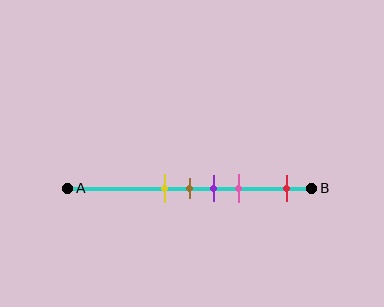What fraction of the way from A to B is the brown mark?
The brown mark is approximately 50% (0.5) of the way from A to B.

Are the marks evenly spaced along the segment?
No, the marks are not evenly spaced.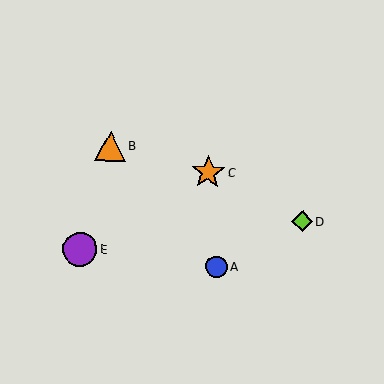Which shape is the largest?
The purple circle (labeled E) is the largest.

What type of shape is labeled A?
Shape A is a blue circle.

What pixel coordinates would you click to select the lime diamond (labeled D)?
Click at (302, 221) to select the lime diamond D.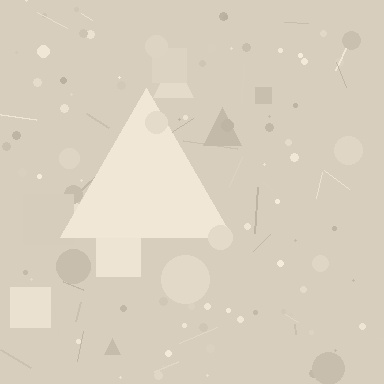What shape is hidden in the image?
A triangle is hidden in the image.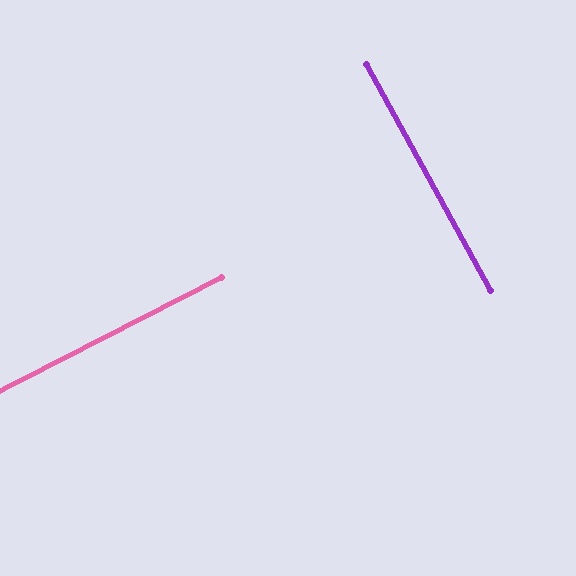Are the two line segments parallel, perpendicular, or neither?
Perpendicular — they meet at approximately 88°.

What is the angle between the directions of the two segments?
Approximately 88 degrees.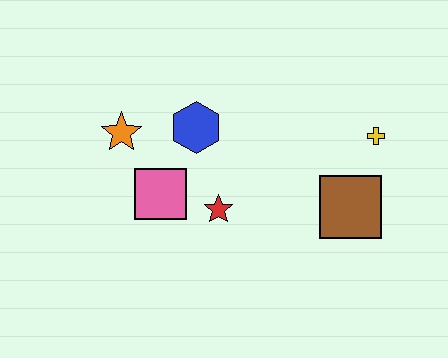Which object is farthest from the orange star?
The yellow cross is farthest from the orange star.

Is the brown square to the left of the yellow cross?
Yes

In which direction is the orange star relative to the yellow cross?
The orange star is to the left of the yellow cross.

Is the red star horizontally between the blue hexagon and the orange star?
No